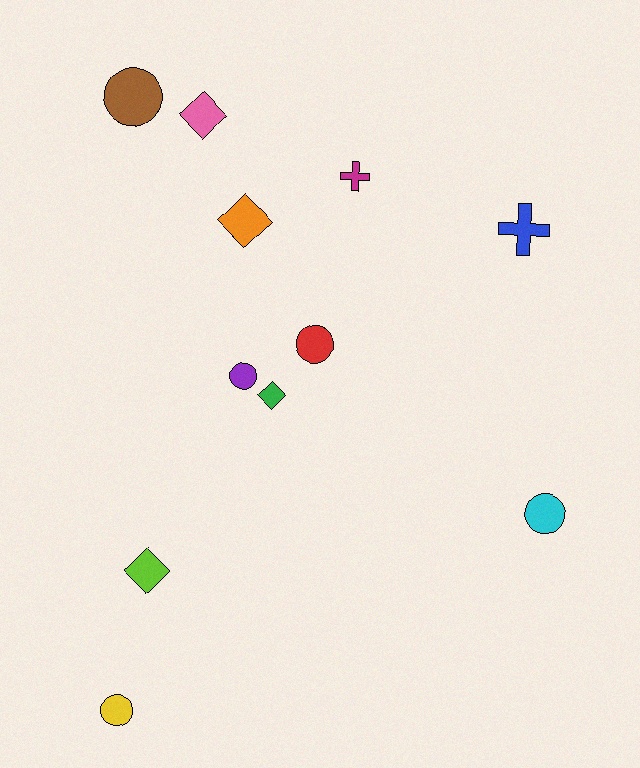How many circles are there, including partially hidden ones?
There are 5 circles.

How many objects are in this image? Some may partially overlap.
There are 11 objects.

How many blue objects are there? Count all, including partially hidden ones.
There is 1 blue object.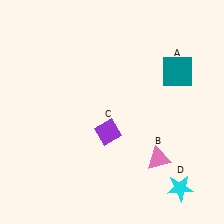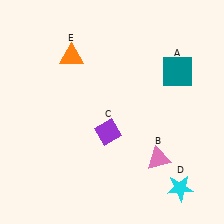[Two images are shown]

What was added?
An orange triangle (E) was added in Image 2.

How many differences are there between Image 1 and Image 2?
There is 1 difference between the two images.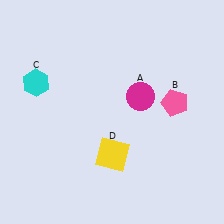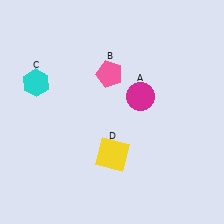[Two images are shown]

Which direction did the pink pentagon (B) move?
The pink pentagon (B) moved left.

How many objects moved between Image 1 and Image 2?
1 object moved between the two images.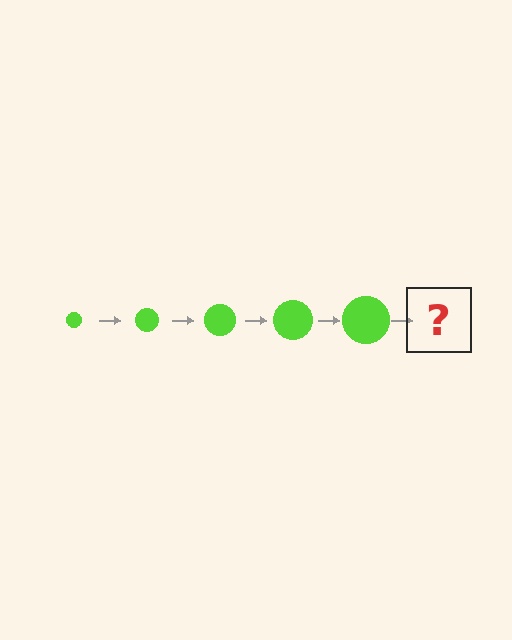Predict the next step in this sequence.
The next step is a lime circle, larger than the previous one.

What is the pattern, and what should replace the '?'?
The pattern is that the circle gets progressively larger each step. The '?' should be a lime circle, larger than the previous one.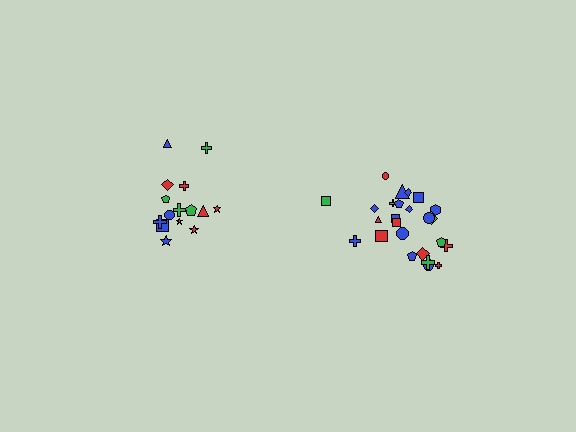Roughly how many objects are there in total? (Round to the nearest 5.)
Roughly 40 objects in total.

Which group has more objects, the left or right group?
The right group.